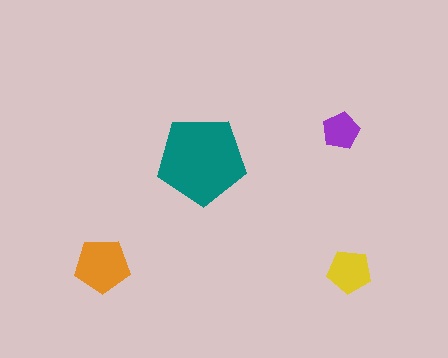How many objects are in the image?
There are 4 objects in the image.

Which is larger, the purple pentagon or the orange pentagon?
The orange one.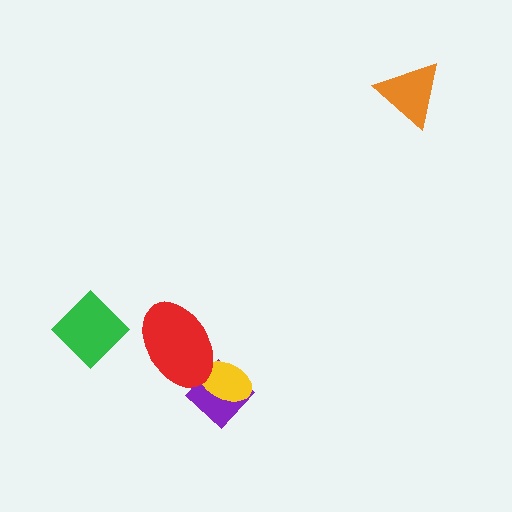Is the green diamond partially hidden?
No, no other shape covers it.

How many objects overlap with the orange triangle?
0 objects overlap with the orange triangle.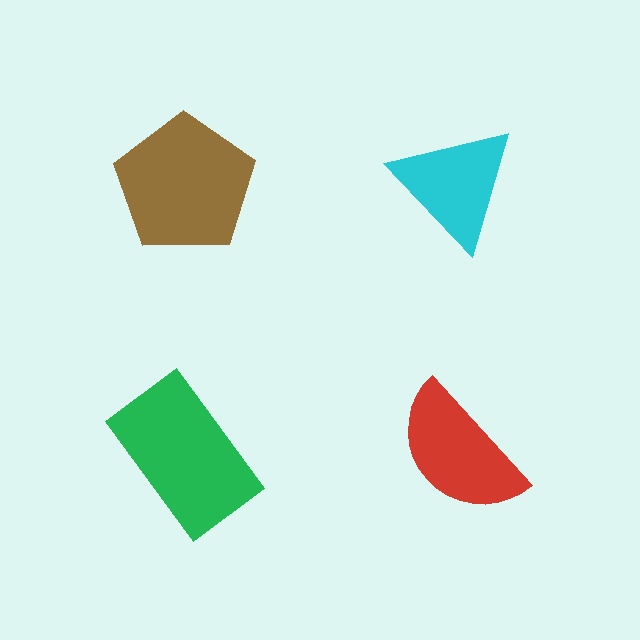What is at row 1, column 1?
A brown pentagon.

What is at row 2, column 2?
A red semicircle.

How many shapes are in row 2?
2 shapes.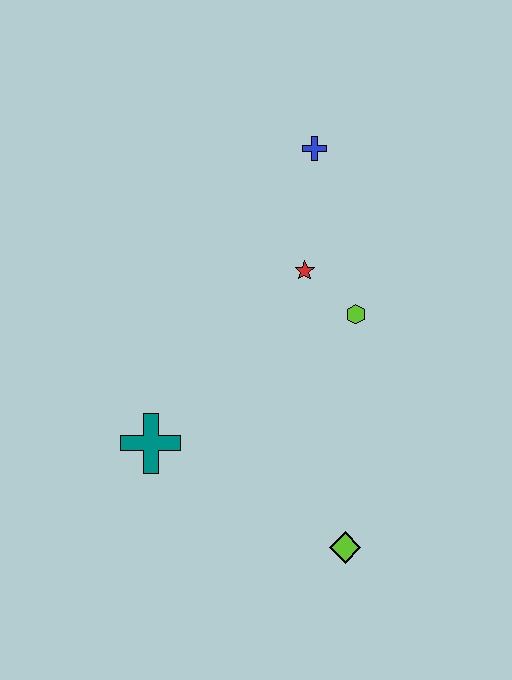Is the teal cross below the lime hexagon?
Yes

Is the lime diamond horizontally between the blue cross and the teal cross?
No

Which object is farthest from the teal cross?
The blue cross is farthest from the teal cross.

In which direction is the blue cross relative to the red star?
The blue cross is above the red star.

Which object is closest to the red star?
The lime hexagon is closest to the red star.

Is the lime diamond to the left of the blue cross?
No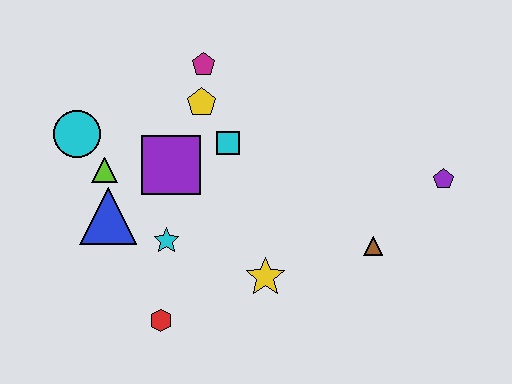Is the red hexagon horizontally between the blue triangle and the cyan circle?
No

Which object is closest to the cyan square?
The yellow pentagon is closest to the cyan square.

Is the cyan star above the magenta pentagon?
No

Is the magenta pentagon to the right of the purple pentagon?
No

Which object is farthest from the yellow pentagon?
The purple pentagon is farthest from the yellow pentagon.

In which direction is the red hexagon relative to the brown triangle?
The red hexagon is to the left of the brown triangle.